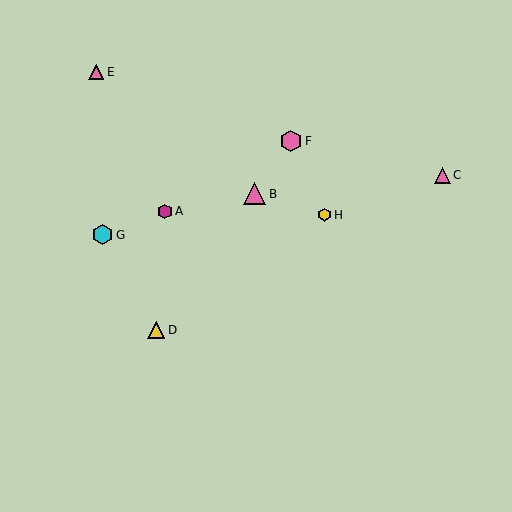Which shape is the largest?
The pink triangle (labeled B) is the largest.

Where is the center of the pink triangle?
The center of the pink triangle is at (255, 194).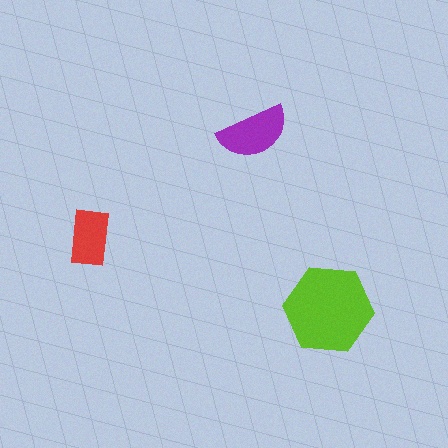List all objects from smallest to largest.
The red rectangle, the purple semicircle, the lime hexagon.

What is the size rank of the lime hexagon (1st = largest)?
1st.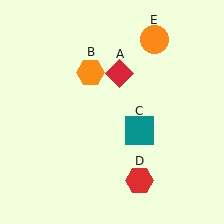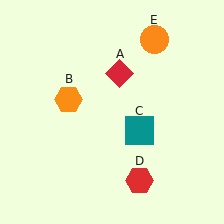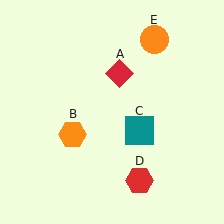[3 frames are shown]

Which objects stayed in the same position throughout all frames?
Red diamond (object A) and teal square (object C) and red hexagon (object D) and orange circle (object E) remained stationary.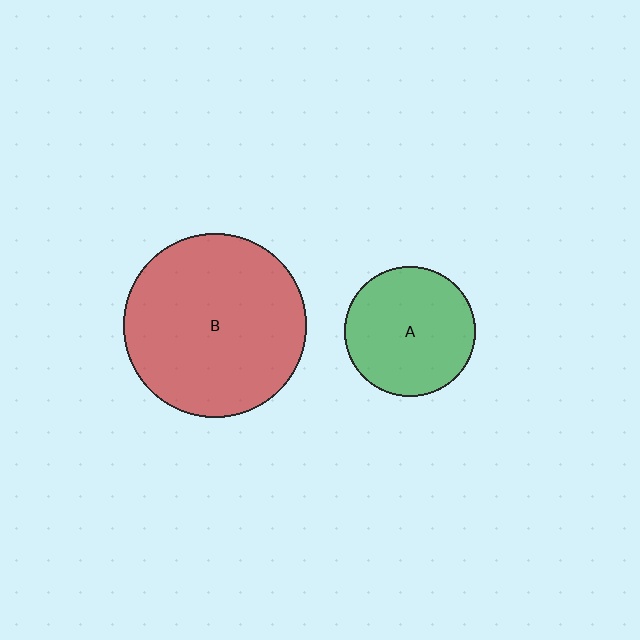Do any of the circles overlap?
No, none of the circles overlap.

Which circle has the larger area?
Circle B (red).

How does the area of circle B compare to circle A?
Approximately 2.0 times.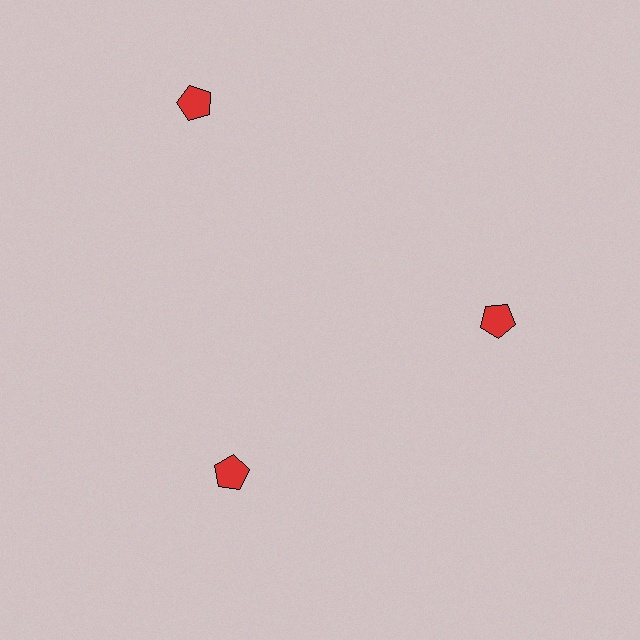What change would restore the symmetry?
The symmetry would be restored by moving it inward, back onto the ring so that all 3 pentagons sit at equal angles and equal distance from the center.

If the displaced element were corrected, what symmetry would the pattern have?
It would have 3-fold rotational symmetry — the pattern would map onto itself every 120 degrees.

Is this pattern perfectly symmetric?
No. The 3 red pentagons are arranged in a ring, but one element near the 11 o'clock position is pushed outward from the center, breaking the 3-fold rotational symmetry.